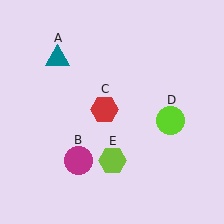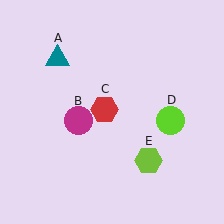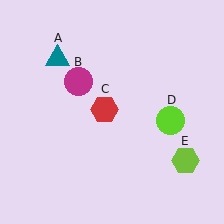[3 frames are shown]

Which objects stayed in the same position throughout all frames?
Teal triangle (object A) and red hexagon (object C) and lime circle (object D) remained stationary.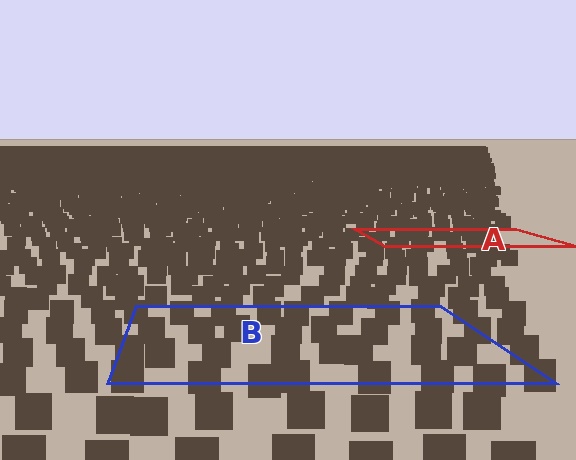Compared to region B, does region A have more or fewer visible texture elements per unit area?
Region A has more texture elements per unit area — they are packed more densely because it is farther away.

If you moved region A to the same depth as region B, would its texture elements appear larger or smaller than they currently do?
They would appear larger. At a closer depth, the same texture elements are projected at a bigger on-screen size.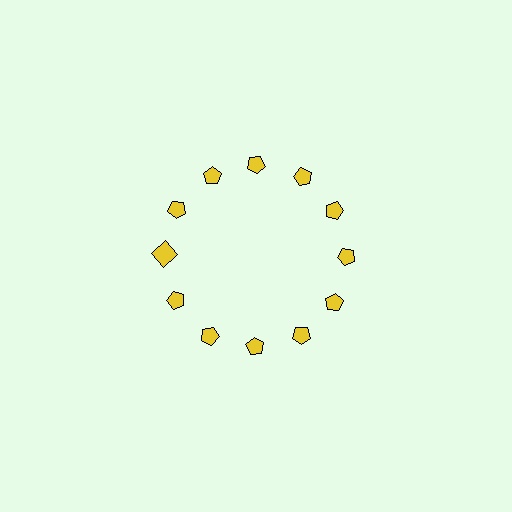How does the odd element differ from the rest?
It has a different shape: square instead of pentagon.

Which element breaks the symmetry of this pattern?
The yellow square at roughly the 9 o'clock position breaks the symmetry. All other shapes are yellow pentagons.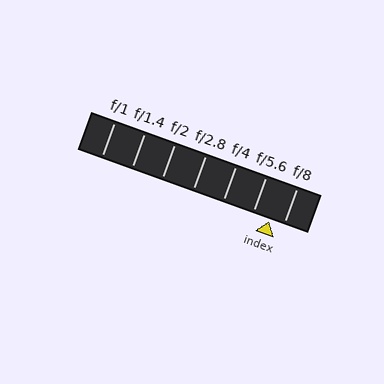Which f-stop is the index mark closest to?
The index mark is closest to f/8.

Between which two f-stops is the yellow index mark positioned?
The index mark is between f/5.6 and f/8.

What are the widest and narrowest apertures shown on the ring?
The widest aperture shown is f/1 and the narrowest is f/8.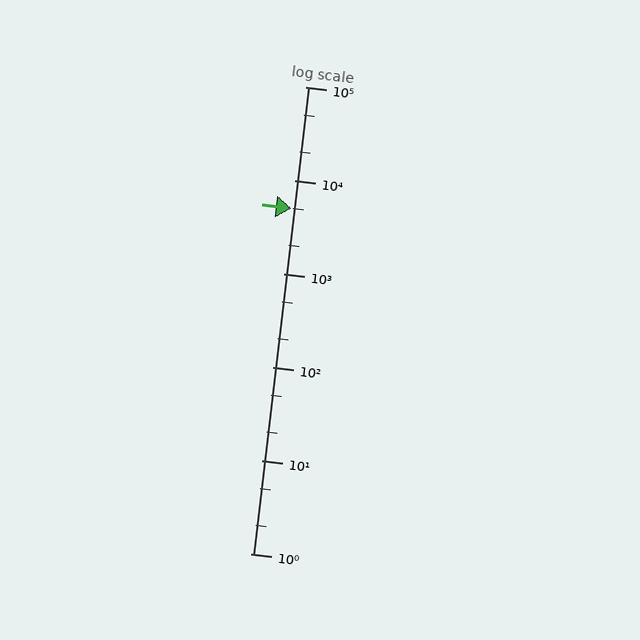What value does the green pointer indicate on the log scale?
The pointer indicates approximately 5000.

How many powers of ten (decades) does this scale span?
The scale spans 5 decades, from 1 to 100000.